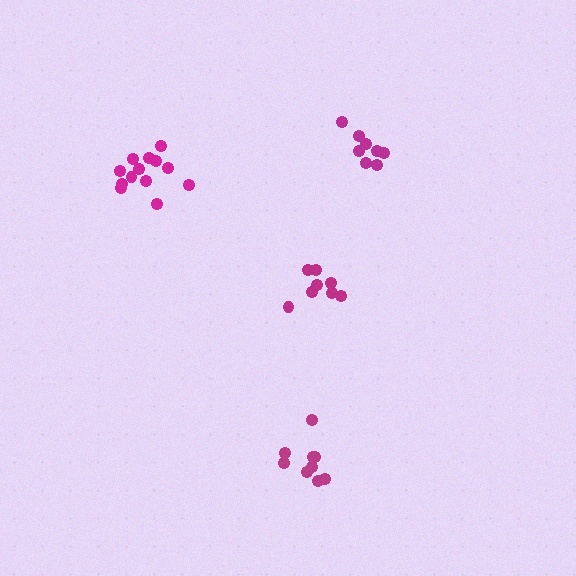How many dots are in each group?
Group 1: 13 dots, Group 2: 8 dots, Group 3: 9 dots, Group 4: 8 dots (38 total).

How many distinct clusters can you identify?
There are 4 distinct clusters.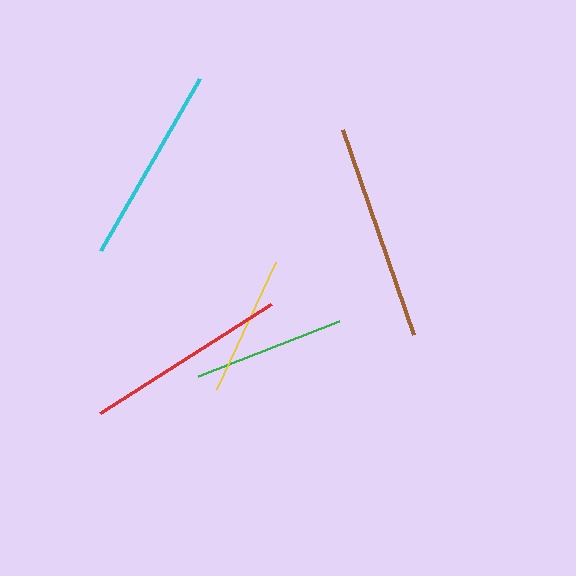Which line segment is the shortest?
The yellow line is the shortest at approximately 141 pixels.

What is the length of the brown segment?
The brown segment is approximately 217 pixels long.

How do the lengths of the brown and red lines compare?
The brown and red lines are approximately the same length.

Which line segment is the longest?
The brown line is the longest at approximately 217 pixels.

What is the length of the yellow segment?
The yellow segment is approximately 141 pixels long.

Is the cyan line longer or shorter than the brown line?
The brown line is longer than the cyan line.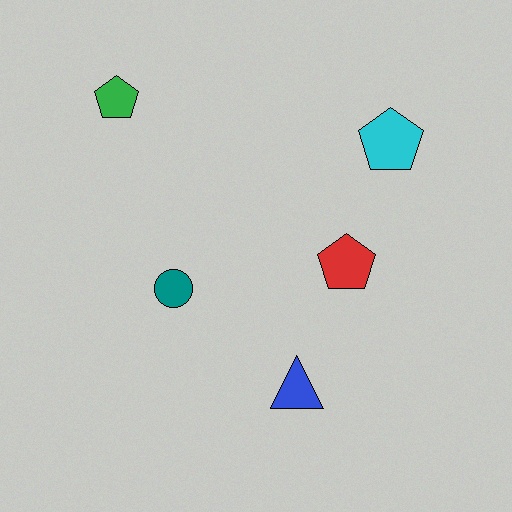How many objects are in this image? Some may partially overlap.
There are 5 objects.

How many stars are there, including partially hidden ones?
There are no stars.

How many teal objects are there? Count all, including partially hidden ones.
There is 1 teal object.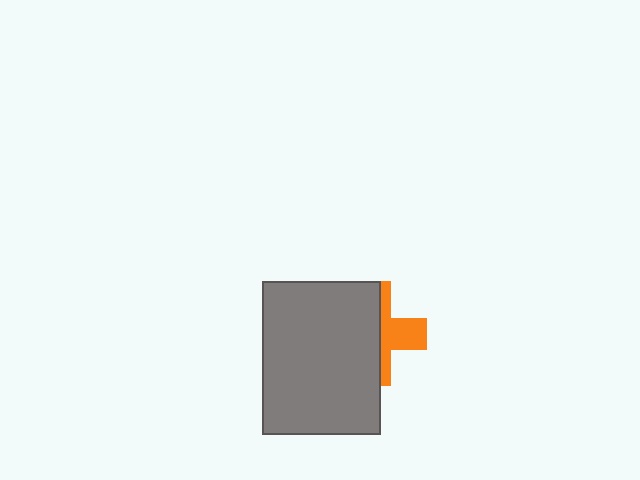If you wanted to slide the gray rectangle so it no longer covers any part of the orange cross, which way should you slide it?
Slide it left — that is the most direct way to separate the two shapes.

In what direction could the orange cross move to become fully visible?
The orange cross could move right. That would shift it out from behind the gray rectangle entirely.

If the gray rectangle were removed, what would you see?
You would see the complete orange cross.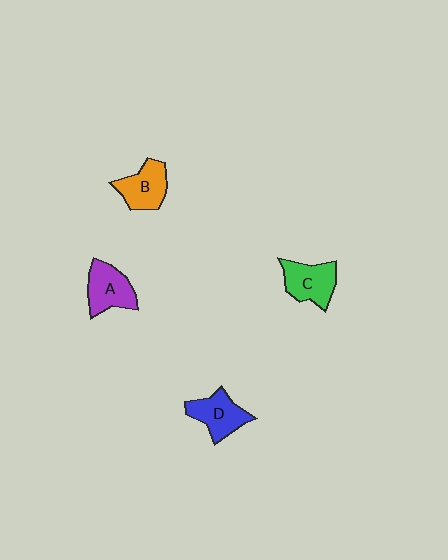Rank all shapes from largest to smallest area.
From largest to smallest: A (purple), C (green), D (blue), B (orange).